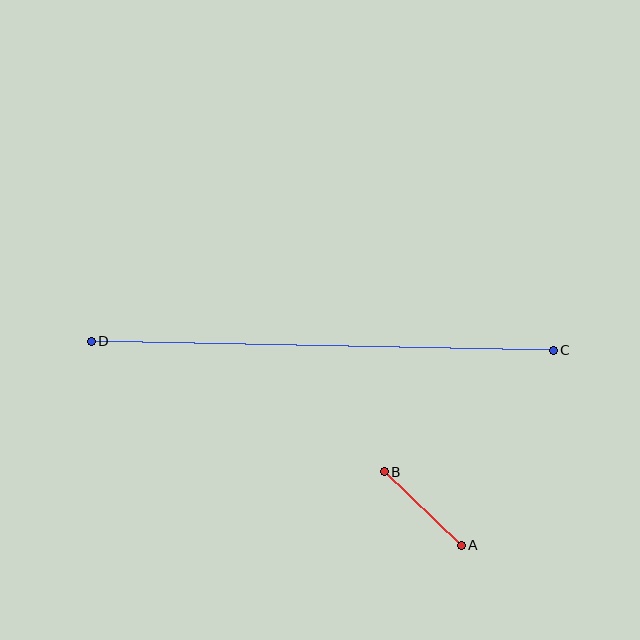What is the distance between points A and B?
The distance is approximately 106 pixels.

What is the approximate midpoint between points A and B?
The midpoint is at approximately (423, 509) pixels.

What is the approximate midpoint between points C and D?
The midpoint is at approximately (322, 346) pixels.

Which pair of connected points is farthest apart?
Points C and D are farthest apart.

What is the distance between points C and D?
The distance is approximately 462 pixels.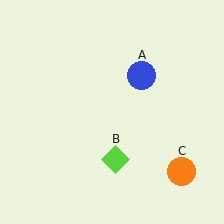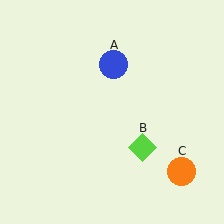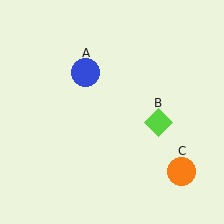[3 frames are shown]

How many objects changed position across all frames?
2 objects changed position: blue circle (object A), lime diamond (object B).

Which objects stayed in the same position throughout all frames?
Orange circle (object C) remained stationary.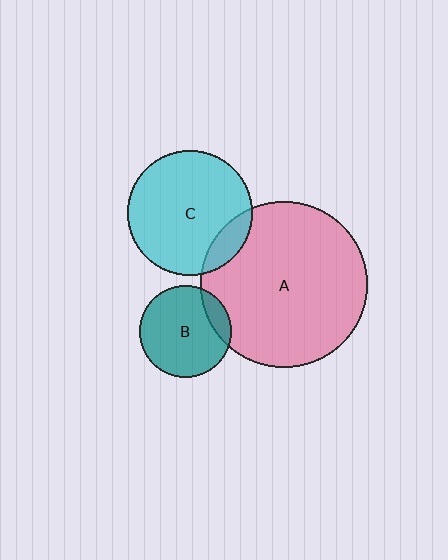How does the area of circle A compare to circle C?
Approximately 1.8 times.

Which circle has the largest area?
Circle A (pink).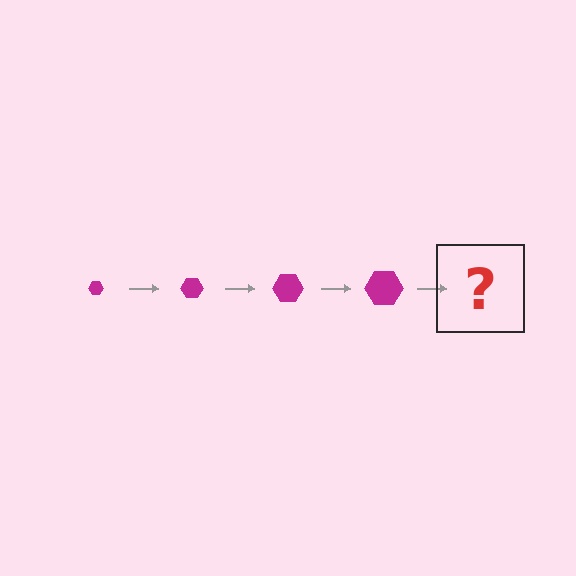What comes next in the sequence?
The next element should be a magenta hexagon, larger than the previous one.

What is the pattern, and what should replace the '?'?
The pattern is that the hexagon gets progressively larger each step. The '?' should be a magenta hexagon, larger than the previous one.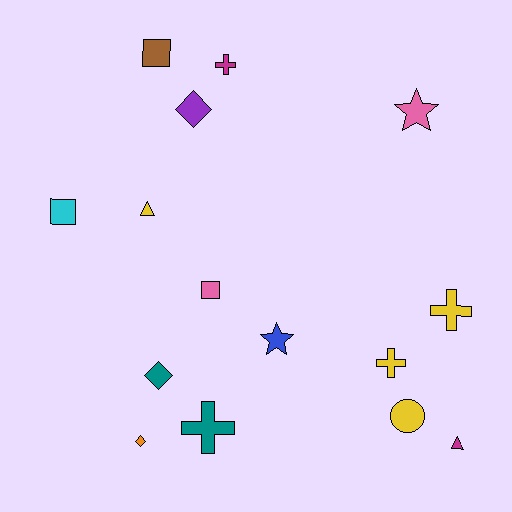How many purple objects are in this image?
There is 1 purple object.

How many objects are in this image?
There are 15 objects.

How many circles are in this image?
There is 1 circle.